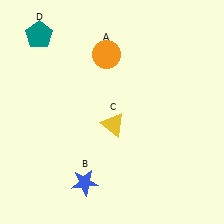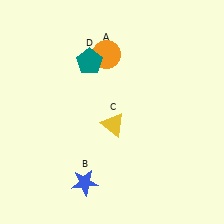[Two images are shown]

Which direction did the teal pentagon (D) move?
The teal pentagon (D) moved right.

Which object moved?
The teal pentagon (D) moved right.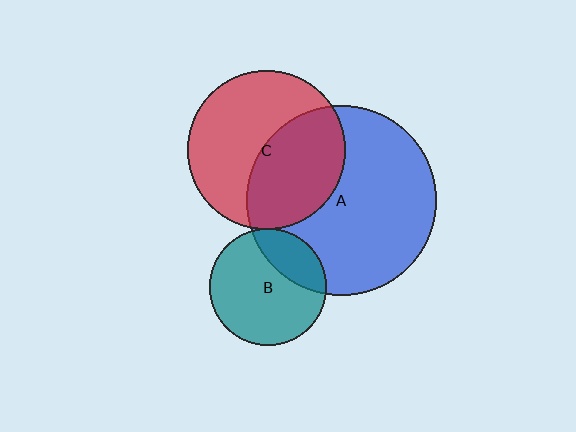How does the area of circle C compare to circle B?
Approximately 1.8 times.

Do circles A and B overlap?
Yes.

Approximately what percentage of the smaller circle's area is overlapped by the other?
Approximately 25%.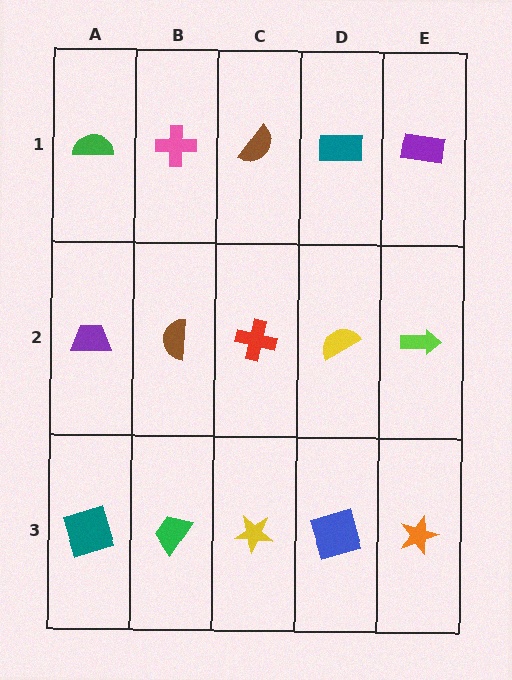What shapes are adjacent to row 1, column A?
A purple trapezoid (row 2, column A), a pink cross (row 1, column B).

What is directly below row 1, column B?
A brown semicircle.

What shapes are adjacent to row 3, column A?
A purple trapezoid (row 2, column A), a green trapezoid (row 3, column B).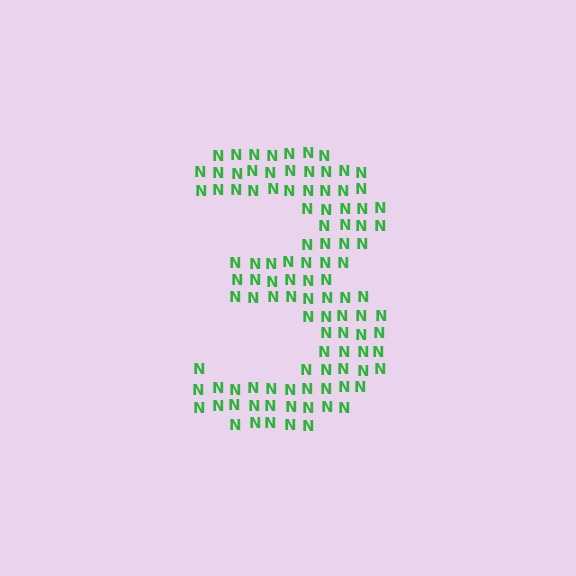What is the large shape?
The large shape is the digit 3.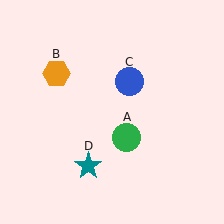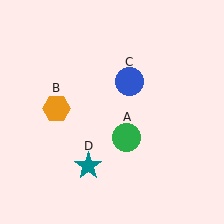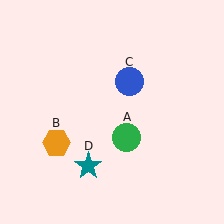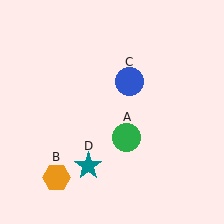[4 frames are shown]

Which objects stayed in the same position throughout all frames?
Green circle (object A) and blue circle (object C) and teal star (object D) remained stationary.